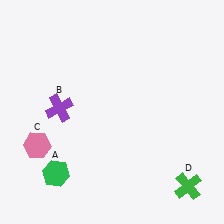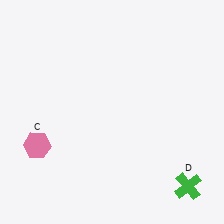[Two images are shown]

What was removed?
The green hexagon (A), the purple cross (B) were removed in Image 2.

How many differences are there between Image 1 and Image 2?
There are 2 differences between the two images.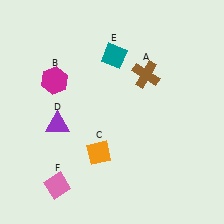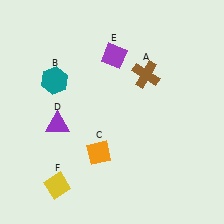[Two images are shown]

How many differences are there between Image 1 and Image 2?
There are 3 differences between the two images.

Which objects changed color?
B changed from magenta to teal. E changed from teal to purple. F changed from pink to yellow.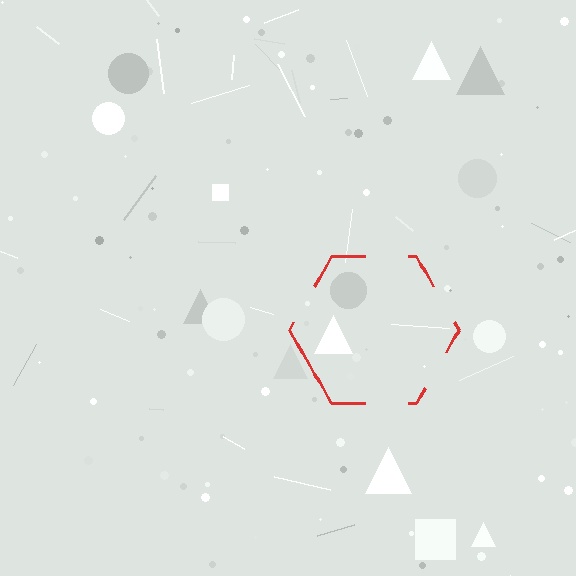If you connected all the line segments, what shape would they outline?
They would outline a hexagon.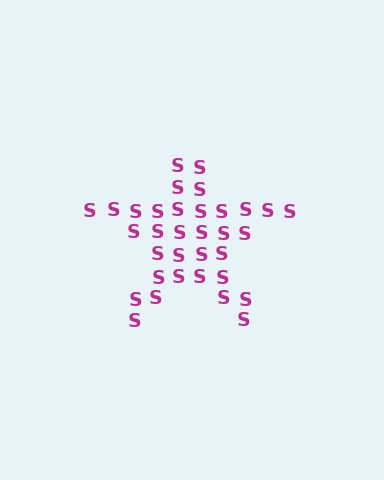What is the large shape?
The large shape is a star.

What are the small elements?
The small elements are letter S's.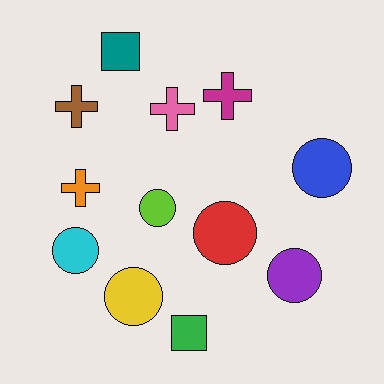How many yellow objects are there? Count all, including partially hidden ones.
There is 1 yellow object.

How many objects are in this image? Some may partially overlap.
There are 12 objects.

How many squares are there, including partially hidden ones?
There are 2 squares.